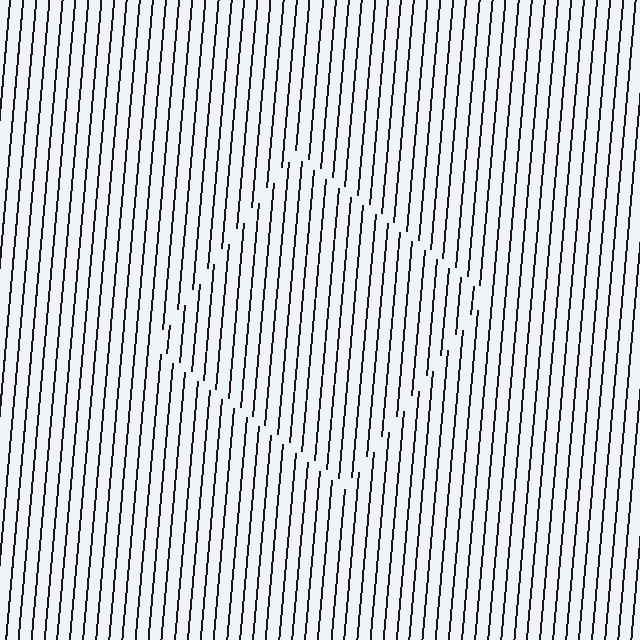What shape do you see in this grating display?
An illusory square. The interior of the shape contains the same grating, shifted by half a period — the contour is defined by the phase discontinuity where line-ends from the inner and outer gratings abut.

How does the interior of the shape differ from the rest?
The interior of the shape contains the same grating, shifted by half a period — the contour is defined by the phase discontinuity where line-ends from the inner and outer gratings abut.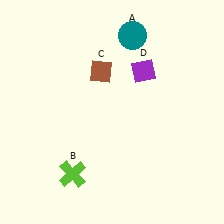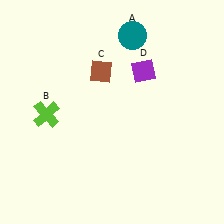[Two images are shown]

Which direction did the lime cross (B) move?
The lime cross (B) moved up.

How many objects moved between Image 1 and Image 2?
1 object moved between the two images.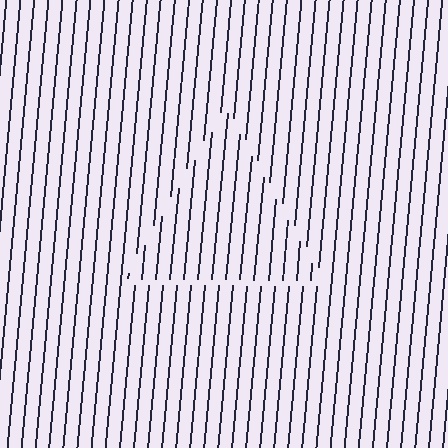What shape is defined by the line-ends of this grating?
An illusory triangle. The interior of the shape contains the same grating, shifted by half a period — the contour is defined by the phase discontinuity where line-ends from the inner and outer gratings abut.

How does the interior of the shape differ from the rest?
The interior of the shape contains the same grating, shifted by half a period — the contour is defined by the phase discontinuity where line-ends from the inner and outer gratings abut.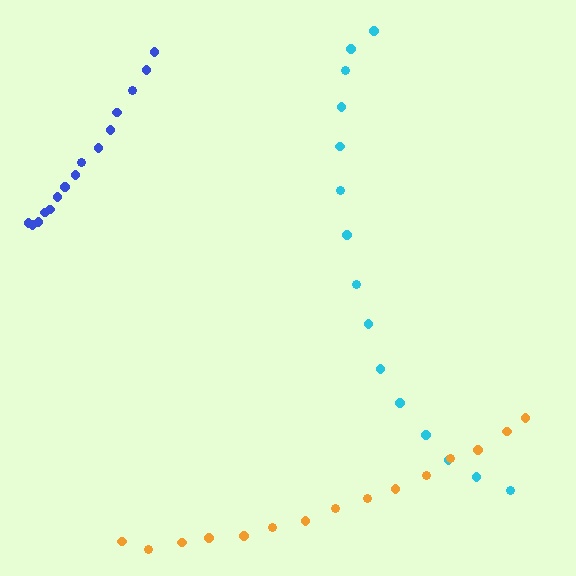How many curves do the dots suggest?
There are 3 distinct paths.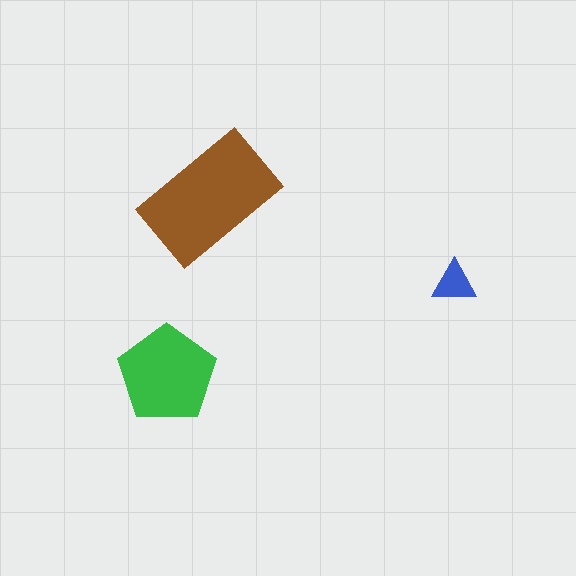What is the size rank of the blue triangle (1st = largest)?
3rd.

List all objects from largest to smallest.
The brown rectangle, the green pentagon, the blue triangle.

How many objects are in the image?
There are 3 objects in the image.